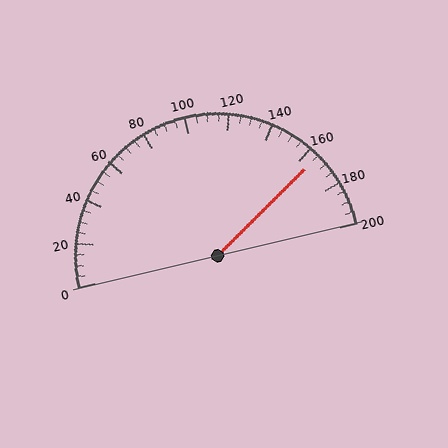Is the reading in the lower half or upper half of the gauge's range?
The reading is in the upper half of the range (0 to 200).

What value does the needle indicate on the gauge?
The needle indicates approximately 165.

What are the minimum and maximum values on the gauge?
The gauge ranges from 0 to 200.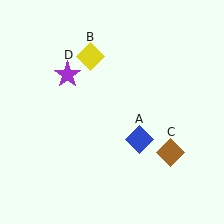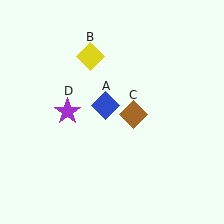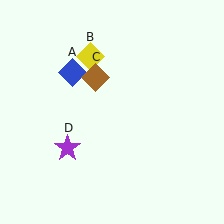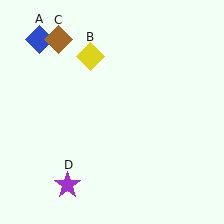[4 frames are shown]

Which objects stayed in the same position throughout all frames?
Yellow diamond (object B) remained stationary.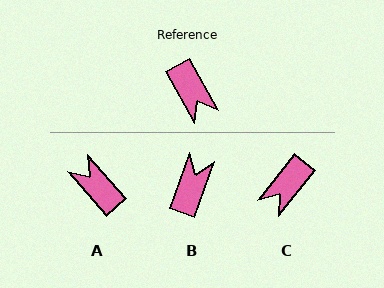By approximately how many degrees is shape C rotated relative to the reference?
Approximately 67 degrees clockwise.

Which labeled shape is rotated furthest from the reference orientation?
A, about 168 degrees away.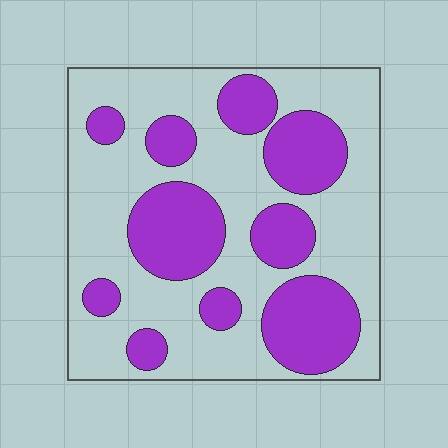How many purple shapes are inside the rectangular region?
10.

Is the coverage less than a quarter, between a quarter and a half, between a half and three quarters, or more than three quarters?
Between a quarter and a half.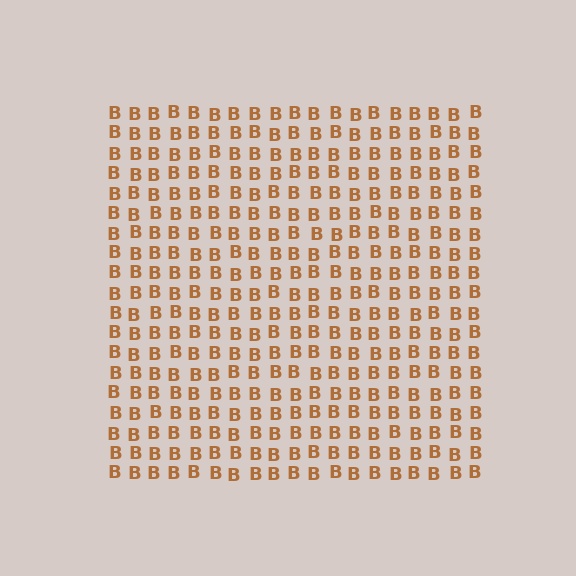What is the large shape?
The large shape is a square.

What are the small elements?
The small elements are letter B's.